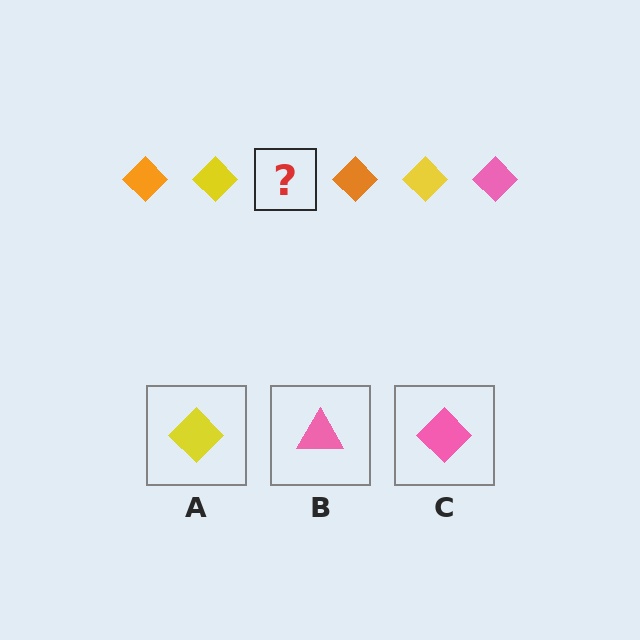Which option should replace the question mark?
Option C.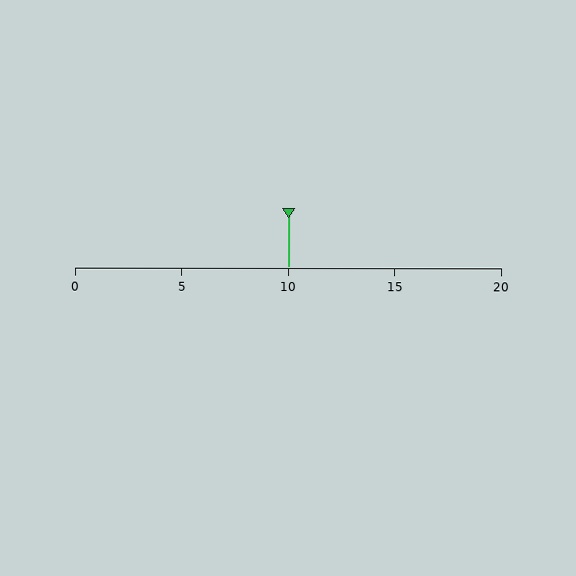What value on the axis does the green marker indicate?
The marker indicates approximately 10.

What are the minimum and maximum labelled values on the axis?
The axis runs from 0 to 20.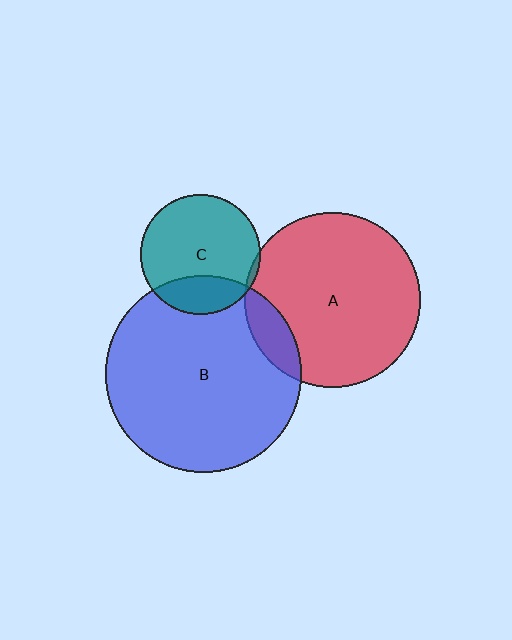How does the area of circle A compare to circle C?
Approximately 2.1 times.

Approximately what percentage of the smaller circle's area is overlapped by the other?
Approximately 25%.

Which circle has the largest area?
Circle B (blue).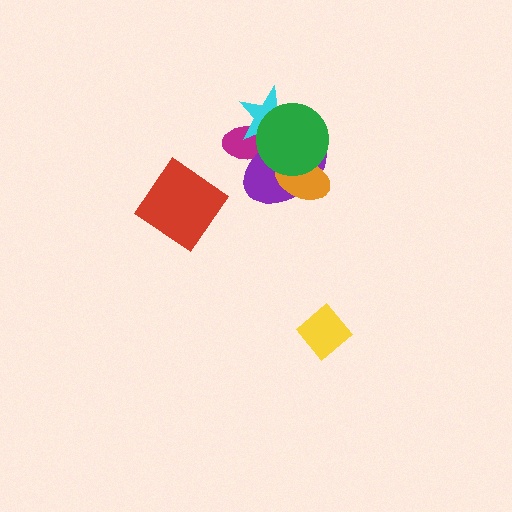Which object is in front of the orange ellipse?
The green circle is in front of the orange ellipse.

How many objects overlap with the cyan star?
3 objects overlap with the cyan star.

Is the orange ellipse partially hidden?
Yes, it is partially covered by another shape.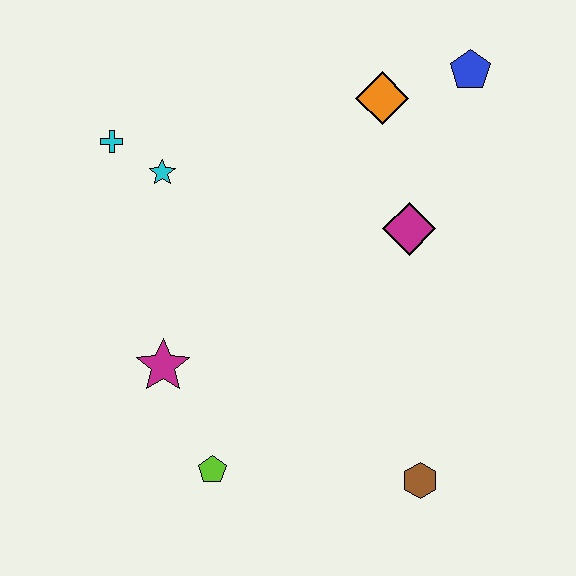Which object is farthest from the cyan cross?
The brown hexagon is farthest from the cyan cross.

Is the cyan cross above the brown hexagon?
Yes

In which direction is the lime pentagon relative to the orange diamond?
The lime pentagon is below the orange diamond.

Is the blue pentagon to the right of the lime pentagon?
Yes